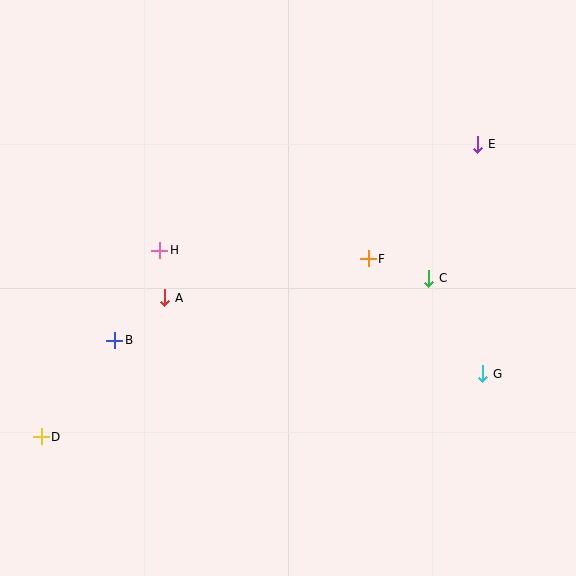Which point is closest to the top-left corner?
Point H is closest to the top-left corner.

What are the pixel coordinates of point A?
Point A is at (165, 298).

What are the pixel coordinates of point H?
Point H is at (160, 250).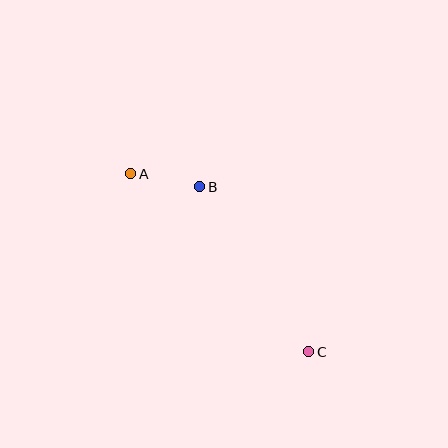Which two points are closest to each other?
Points A and B are closest to each other.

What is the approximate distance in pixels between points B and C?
The distance between B and C is approximately 198 pixels.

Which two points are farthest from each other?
Points A and C are farthest from each other.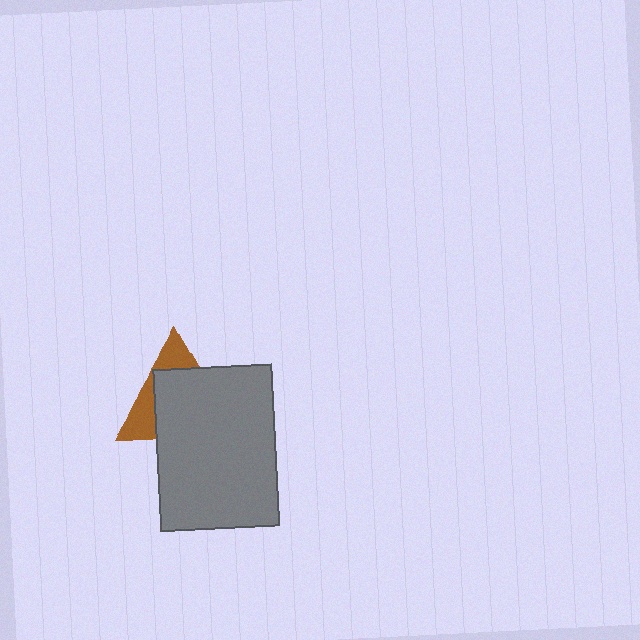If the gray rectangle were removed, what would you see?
You would see the complete brown triangle.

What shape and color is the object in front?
The object in front is a gray rectangle.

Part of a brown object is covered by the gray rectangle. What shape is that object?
It is a triangle.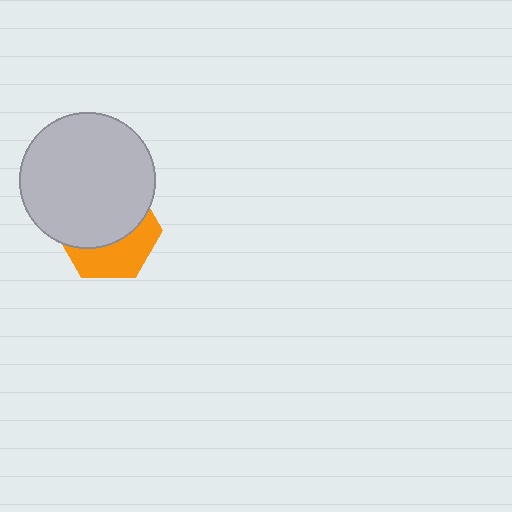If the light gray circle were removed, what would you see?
You would see the complete orange hexagon.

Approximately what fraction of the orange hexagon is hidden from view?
Roughly 60% of the orange hexagon is hidden behind the light gray circle.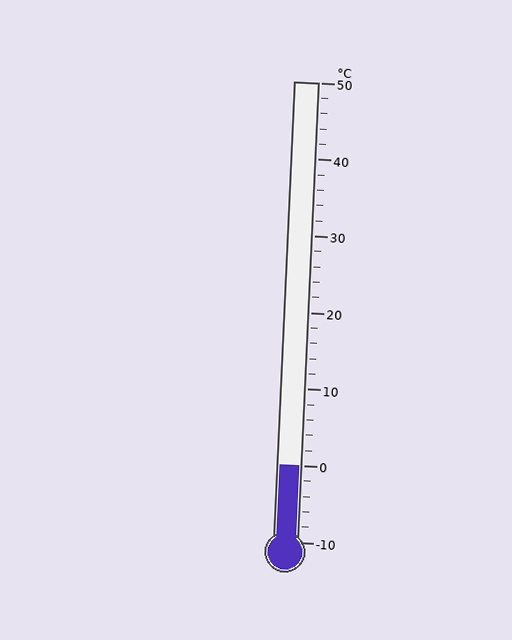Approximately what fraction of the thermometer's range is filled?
The thermometer is filled to approximately 15% of its range.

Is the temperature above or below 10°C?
The temperature is below 10°C.